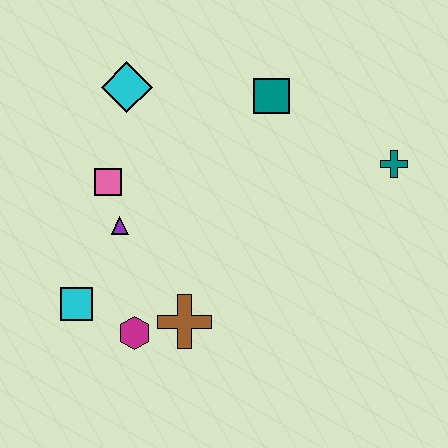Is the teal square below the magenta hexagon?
No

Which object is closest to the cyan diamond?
The pink square is closest to the cyan diamond.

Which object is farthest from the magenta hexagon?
The teal cross is farthest from the magenta hexagon.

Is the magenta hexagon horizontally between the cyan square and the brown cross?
Yes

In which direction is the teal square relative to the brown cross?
The teal square is above the brown cross.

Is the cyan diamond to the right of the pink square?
Yes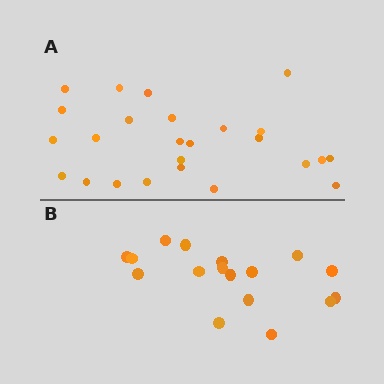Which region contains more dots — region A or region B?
Region A (the top region) has more dots.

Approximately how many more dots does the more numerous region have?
Region A has roughly 8 or so more dots than region B.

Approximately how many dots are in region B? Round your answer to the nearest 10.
About 20 dots. (The exact count is 17, which rounds to 20.)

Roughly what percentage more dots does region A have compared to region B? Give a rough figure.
About 45% more.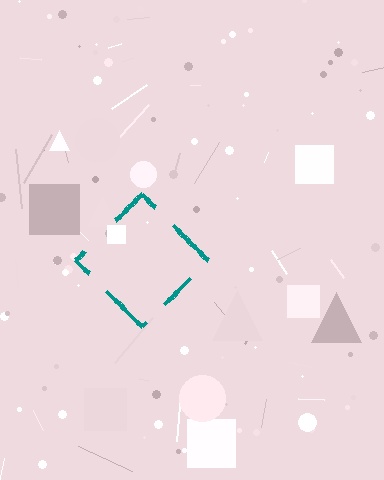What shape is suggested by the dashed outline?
The dashed outline suggests a diamond.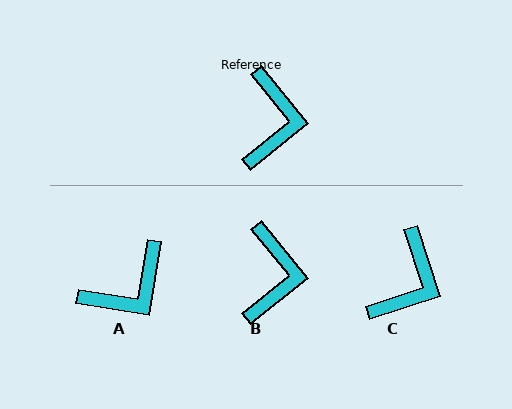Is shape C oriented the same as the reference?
No, it is off by about 21 degrees.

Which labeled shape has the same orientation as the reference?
B.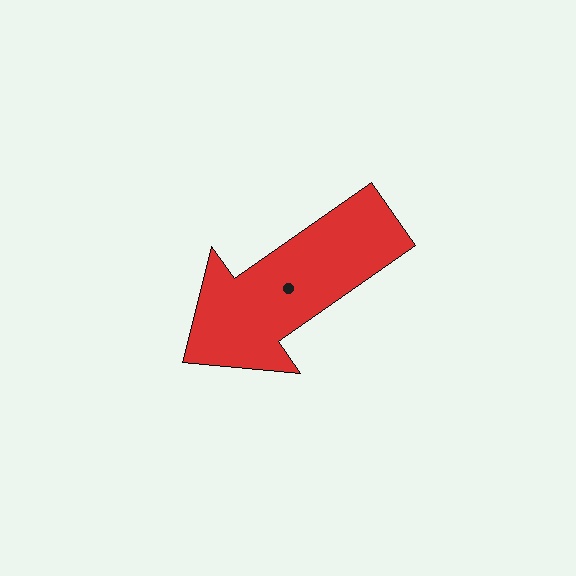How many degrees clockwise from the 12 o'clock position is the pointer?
Approximately 235 degrees.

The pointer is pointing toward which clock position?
Roughly 8 o'clock.